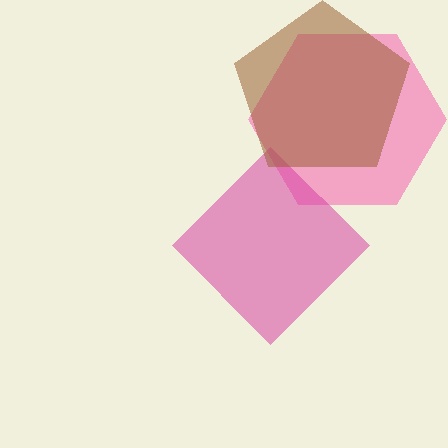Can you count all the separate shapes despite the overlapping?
Yes, there are 3 separate shapes.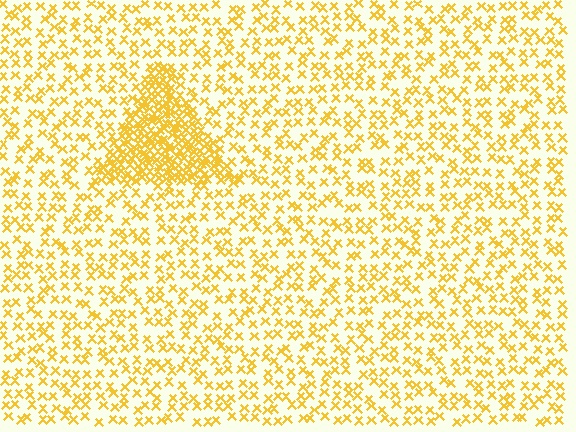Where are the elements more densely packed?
The elements are more densely packed inside the triangle boundary.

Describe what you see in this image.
The image contains small yellow elements arranged at two different densities. A triangle-shaped region is visible where the elements are more densely packed than the surrounding area.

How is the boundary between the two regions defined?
The boundary is defined by a change in element density (approximately 2.8x ratio). All elements are the same color, size, and shape.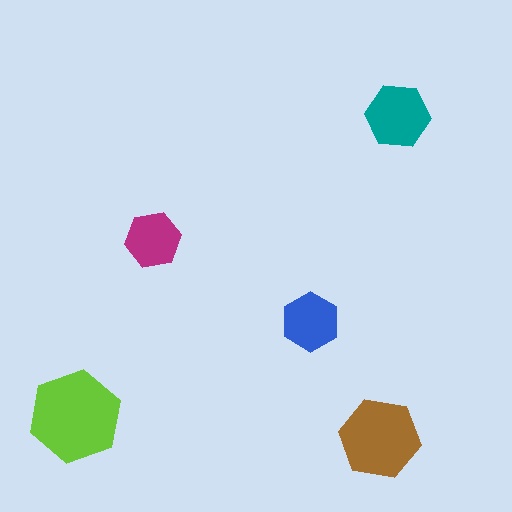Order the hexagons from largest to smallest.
the lime one, the brown one, the teal one, the blue one, the magenta one.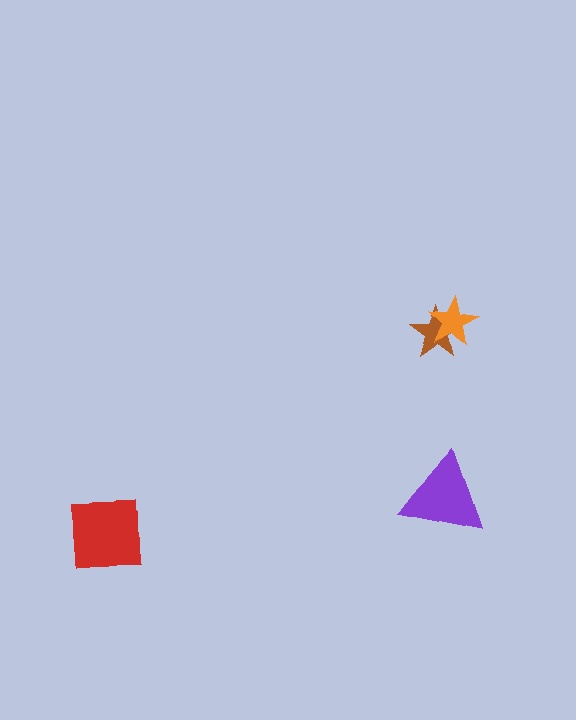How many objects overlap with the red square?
0 objects overlap with the red square.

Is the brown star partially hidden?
Yes, it is partially covered by another shape.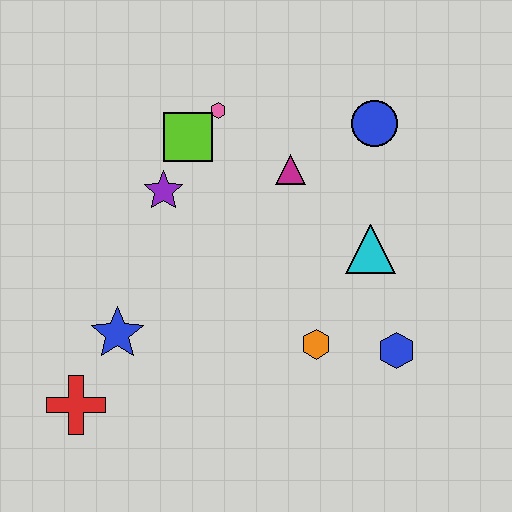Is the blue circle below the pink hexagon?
Yes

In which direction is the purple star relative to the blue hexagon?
The purple star is to the left of the blue hexagon.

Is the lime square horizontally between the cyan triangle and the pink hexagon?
No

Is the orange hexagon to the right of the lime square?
Yes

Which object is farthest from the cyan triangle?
The red cross is farthest from the cyan triangle.